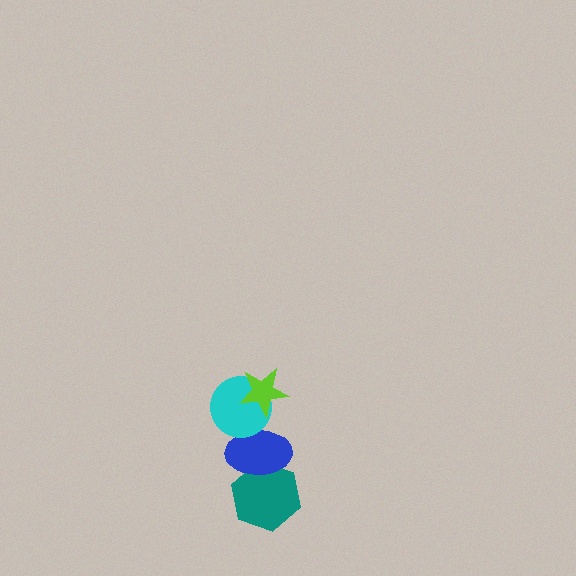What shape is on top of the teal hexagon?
The blue ellipse is on top of the teal hexagon.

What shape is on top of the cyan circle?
The lime star is on top of the cyan circle.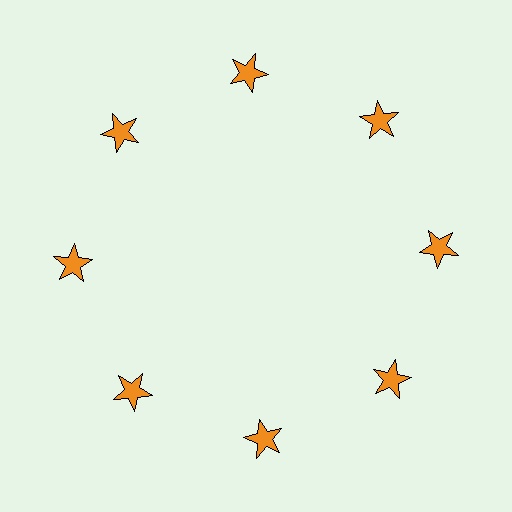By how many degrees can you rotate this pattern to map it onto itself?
The pattern maps onto itself every 45 degrees of rotation.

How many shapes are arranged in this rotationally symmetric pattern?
There are 8 shapes, arranged in 8 groups of 1.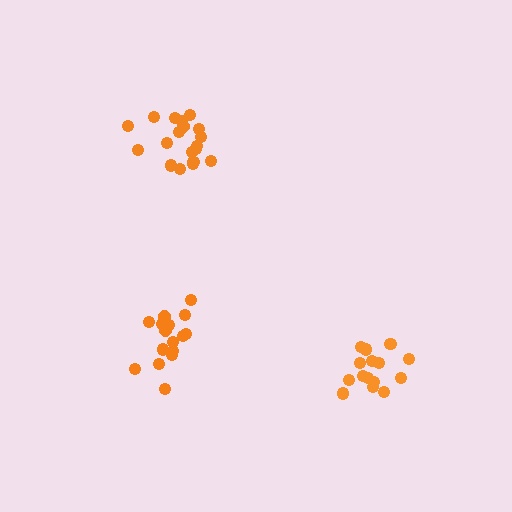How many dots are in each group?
Group 1: 15 dots, Group 2: 17 dots, Group 3: 19 dots (51 total).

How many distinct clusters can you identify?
There are 3 distinct clusters.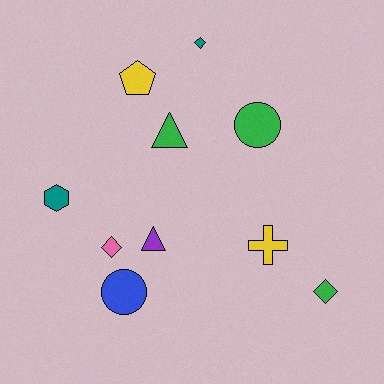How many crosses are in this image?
There is 1 cross.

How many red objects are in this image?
There are no red objects.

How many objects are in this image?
There are 10 objects.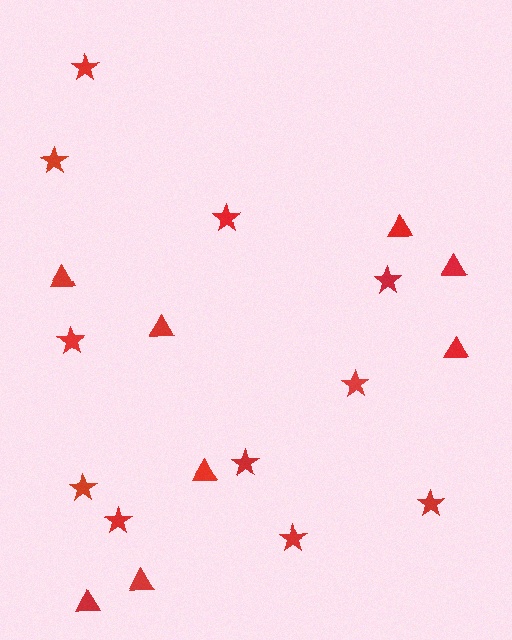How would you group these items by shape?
There are 2 groups: one group of stars (11) and one group of triangles (8).